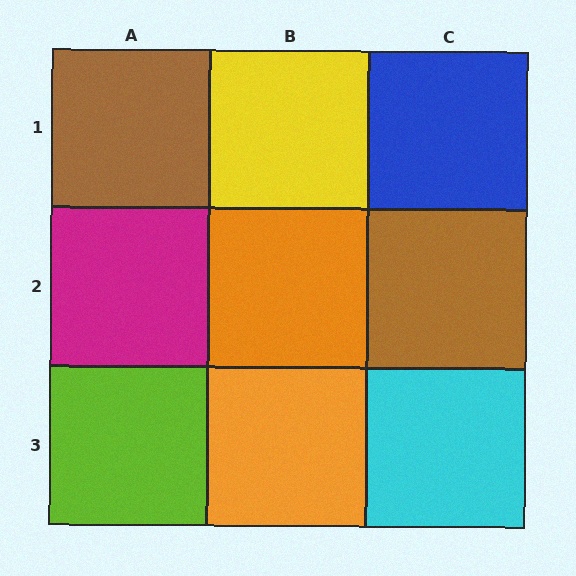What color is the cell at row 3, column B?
Orange.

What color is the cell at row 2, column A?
Magenta.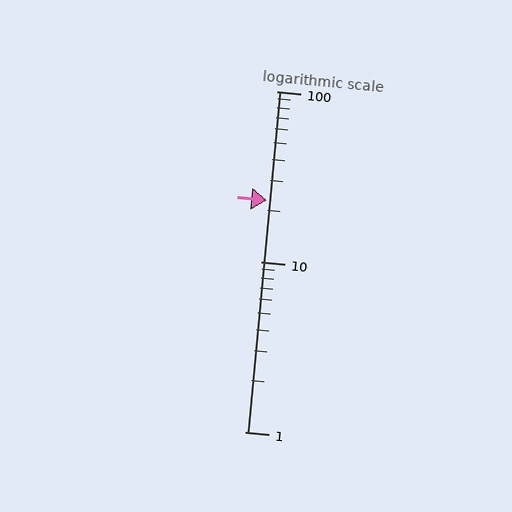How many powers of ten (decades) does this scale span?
The scale spans 2 decades, from 1 to 100.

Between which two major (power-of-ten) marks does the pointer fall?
The pointer is between 10 and 100.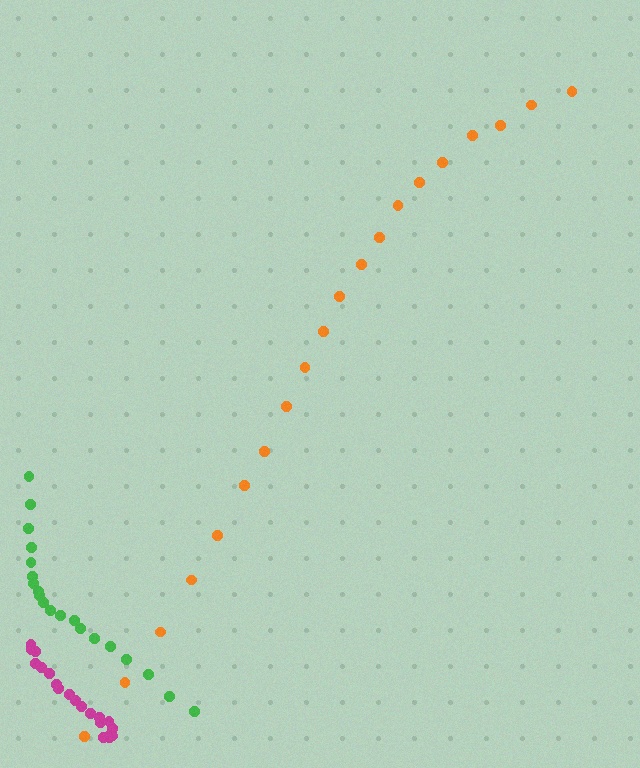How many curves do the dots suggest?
There are 3 distinct paths.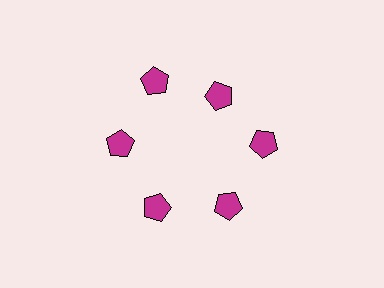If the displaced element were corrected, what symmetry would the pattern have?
It would have 6-fold rotational symmetry — the pattern would map onto itself every 60 degrees.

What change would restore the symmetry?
The symmetry would be restored by moving it outward, back onto the ring so that all 6 pentagons sit at equal angles and equal distance from the center.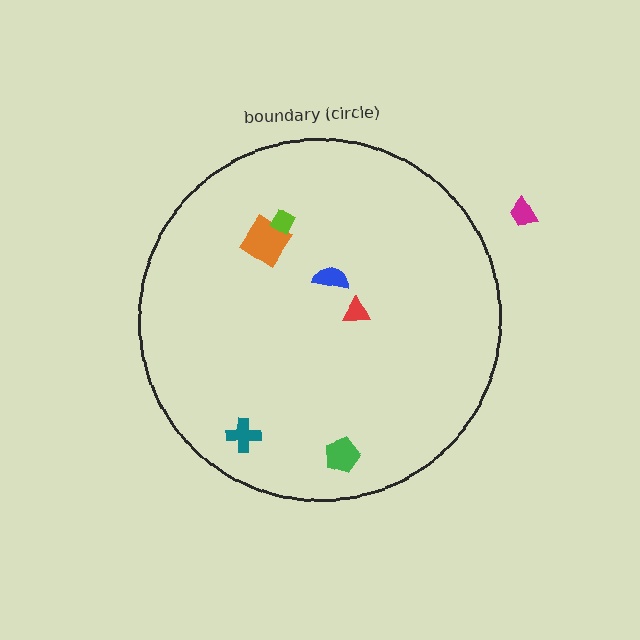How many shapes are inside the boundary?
6 inside, 1 outside.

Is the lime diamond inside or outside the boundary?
Inside.